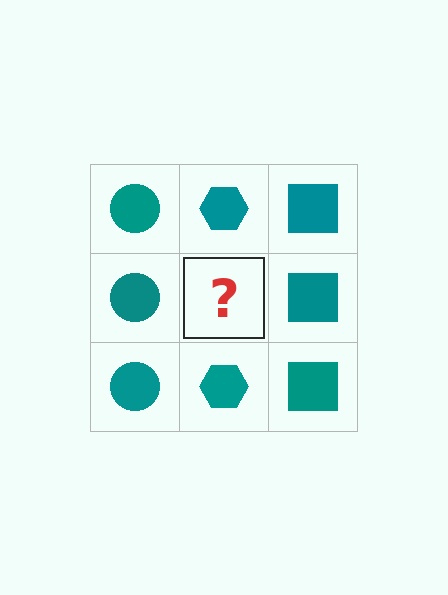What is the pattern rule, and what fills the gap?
The rule is that each column has a consistent shape. The gap should be filled with a teal hexagon.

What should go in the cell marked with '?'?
The missing cell should contain a teal hexagon.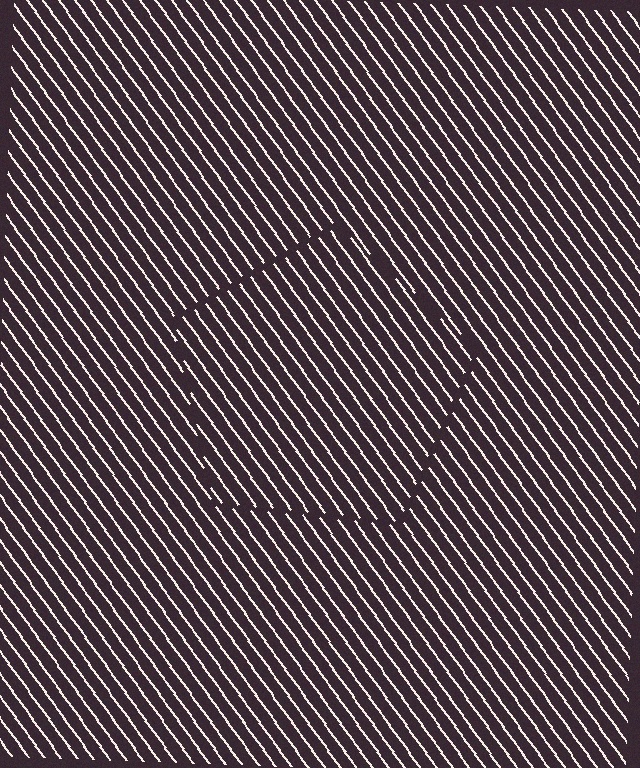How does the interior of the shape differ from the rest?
The interior of the shape contains the same grating, shifted by half a period — the contour is defined by the phase discontinuity where line-ends from the inner and outer gratings abut.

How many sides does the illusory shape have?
5 sides — the line-ends trace a pentagon.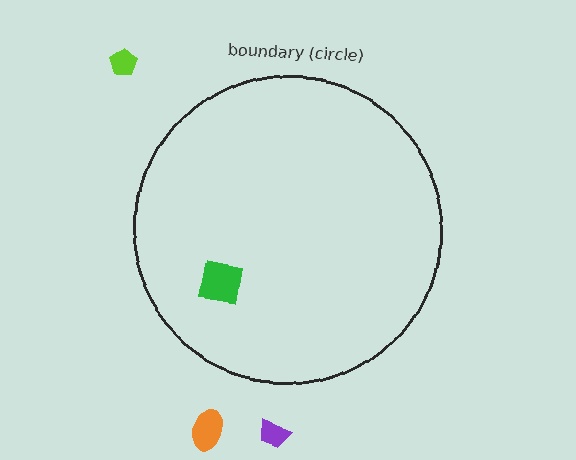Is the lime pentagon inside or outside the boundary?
Outside.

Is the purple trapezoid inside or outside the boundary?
Outside.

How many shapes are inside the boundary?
1 inside, 3 outside.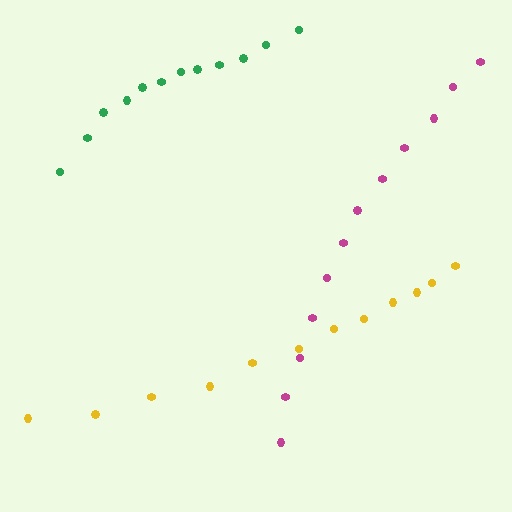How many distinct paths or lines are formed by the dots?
There are 3 distinct paths.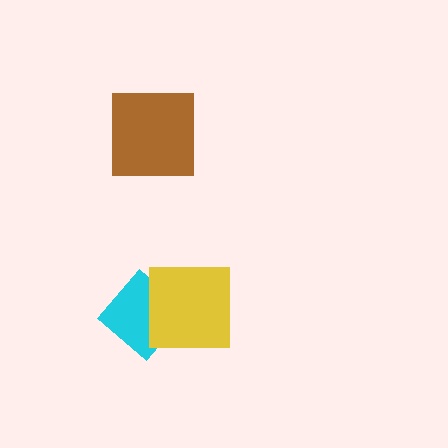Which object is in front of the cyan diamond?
The yellow square is in front of the cyan diamond.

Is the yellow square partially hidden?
No, no other shape covers it.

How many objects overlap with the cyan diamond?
1 object overlaps with the cyan diamond.